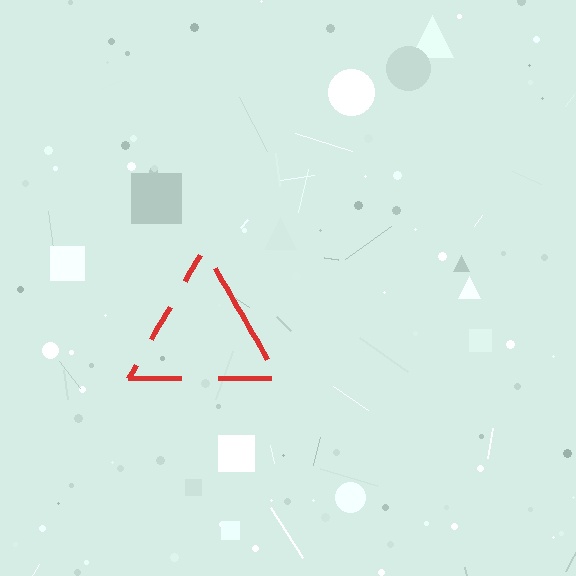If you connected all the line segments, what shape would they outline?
They would outline a triangle.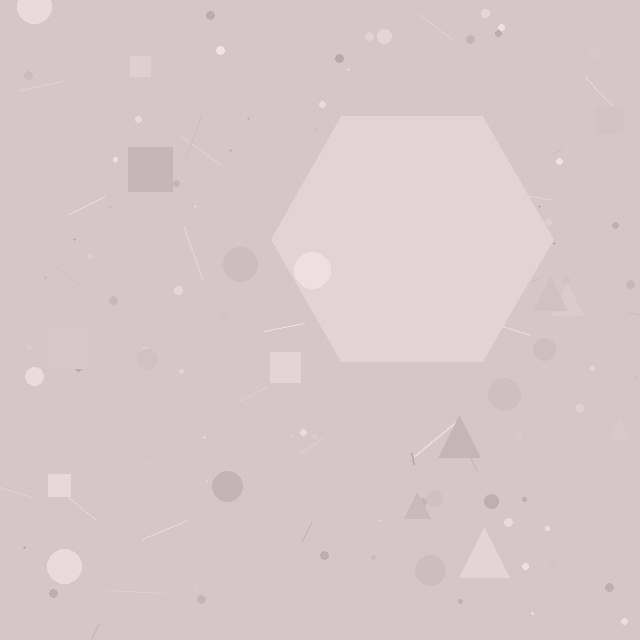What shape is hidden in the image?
A hexagon is hidden in the image.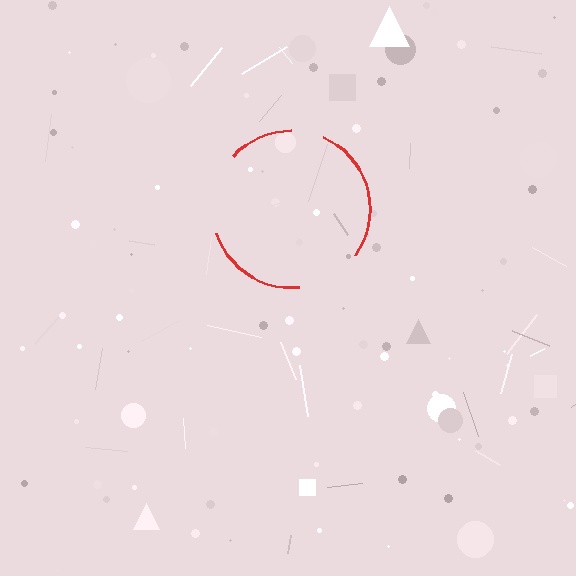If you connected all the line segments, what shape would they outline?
They would outline a circle.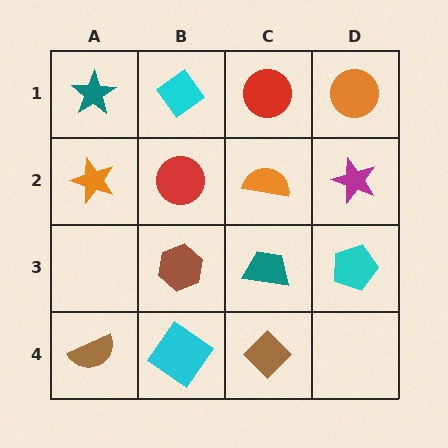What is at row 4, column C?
A brown diamond.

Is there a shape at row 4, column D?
No, that cell is empty.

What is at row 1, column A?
A teal star.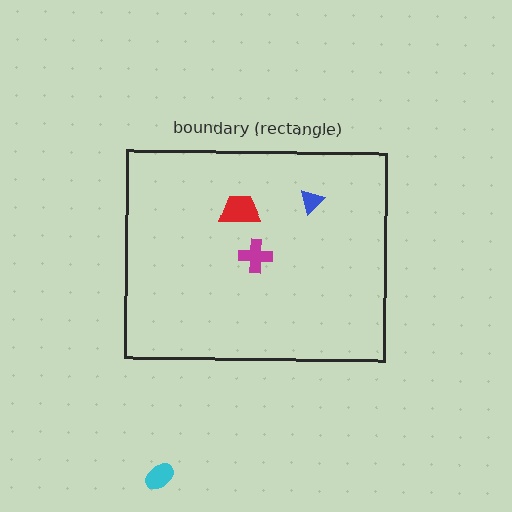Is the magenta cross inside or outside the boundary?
Inside.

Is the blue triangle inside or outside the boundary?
Inside.